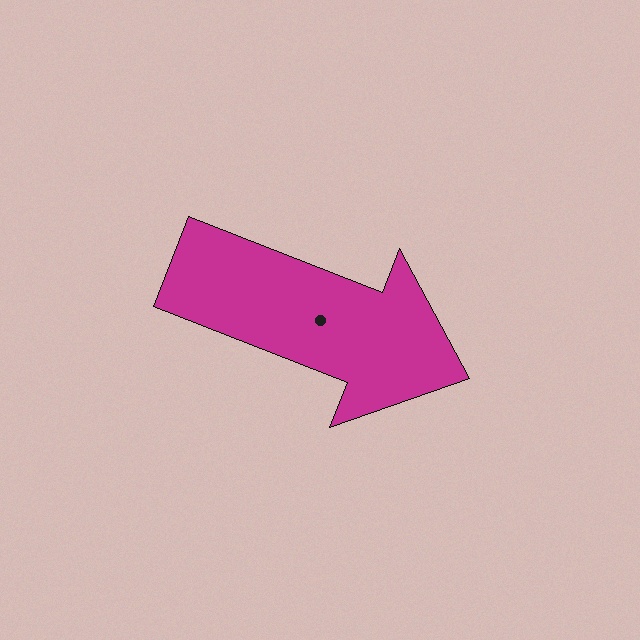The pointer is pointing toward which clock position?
Roughly 4 o'clock.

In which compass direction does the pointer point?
East.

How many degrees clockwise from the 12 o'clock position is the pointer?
Approximately 111 degrees.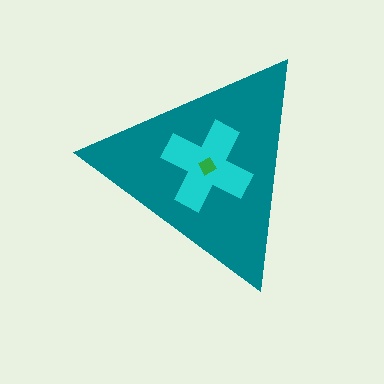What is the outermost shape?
The teal triangle.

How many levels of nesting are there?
3.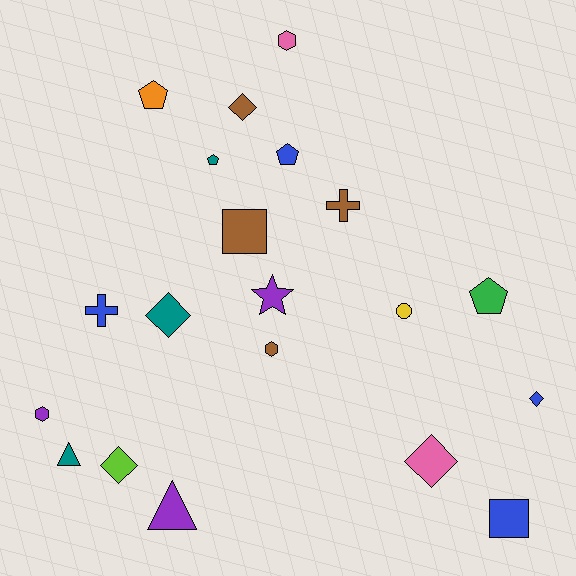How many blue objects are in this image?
There are 4 blue objects.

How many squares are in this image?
There are 2 squares.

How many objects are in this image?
There are 20 objects.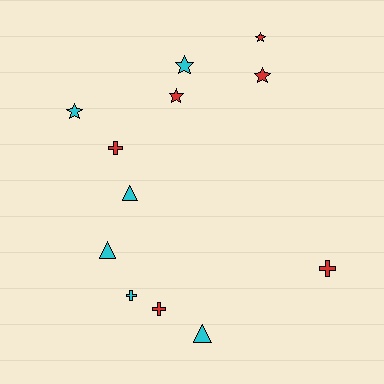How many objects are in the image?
There are 12 objects.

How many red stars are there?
There are 3 red stars.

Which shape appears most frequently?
Star, with 5 objects.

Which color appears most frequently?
Red, with 6 objects.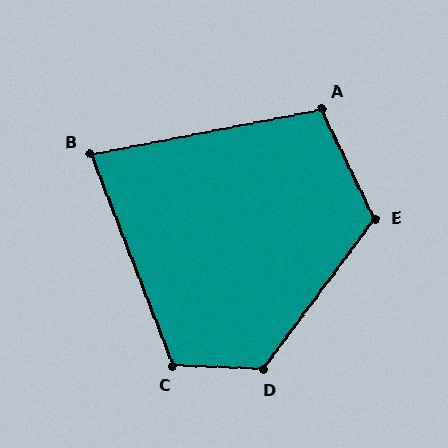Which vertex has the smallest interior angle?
B, at approximately 80 degrees.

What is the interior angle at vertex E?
Approximately 118 degrees (obtuse).